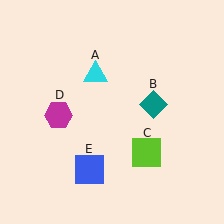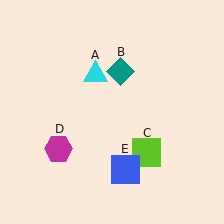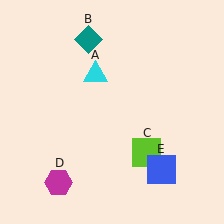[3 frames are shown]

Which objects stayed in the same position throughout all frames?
Cyan triangle (object A) and lime square (object C) remained stationary.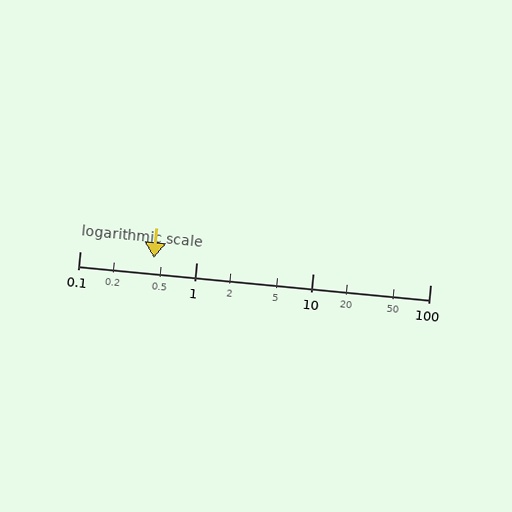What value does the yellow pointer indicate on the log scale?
The pointer indicates approximately 0.43.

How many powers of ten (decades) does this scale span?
The scale spans 3 decades, from 0.1 to 100.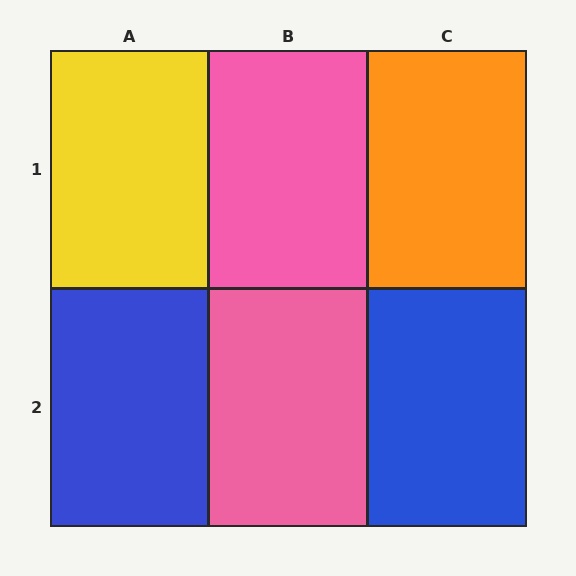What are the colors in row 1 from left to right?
Yellow, pink, orange.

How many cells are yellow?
1 cell is yellow.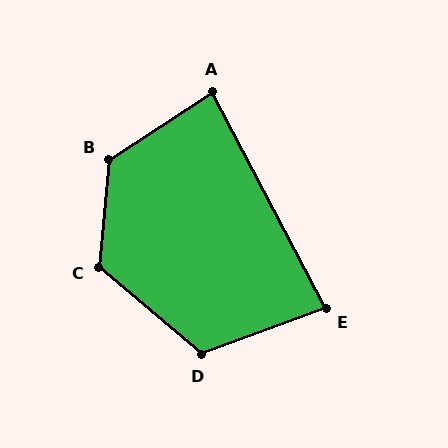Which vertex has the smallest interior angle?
E, at approximately 83 degrees.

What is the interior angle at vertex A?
Approximately 85 degrees (acute).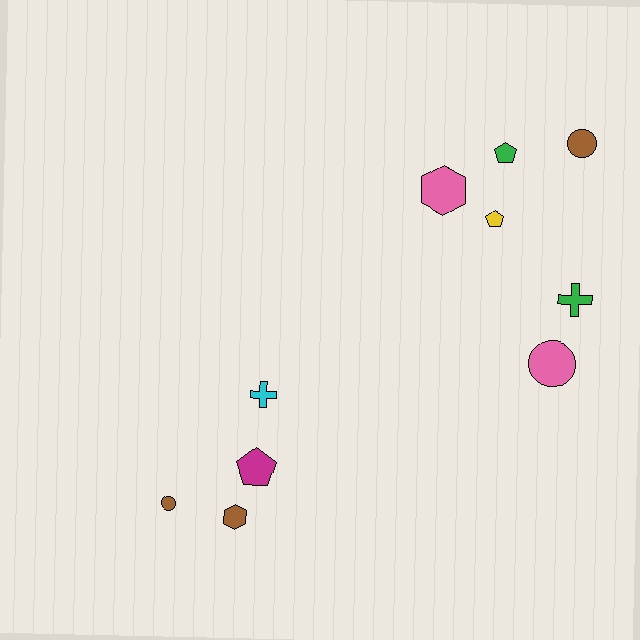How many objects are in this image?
There are 10 objects.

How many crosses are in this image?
There are 2 crosses.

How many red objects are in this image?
There are no red objects.